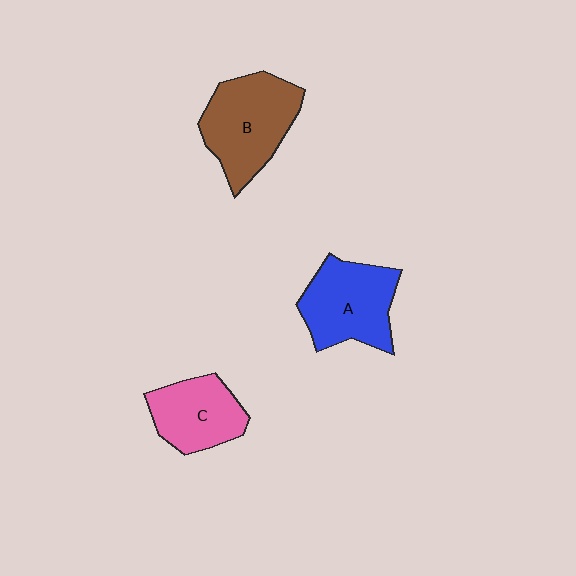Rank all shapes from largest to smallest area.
From largest to smallest: B (brown), A (blue), C (pink).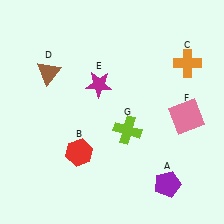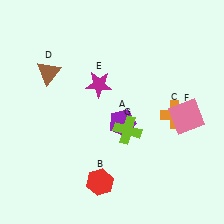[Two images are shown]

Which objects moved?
The objects that moved are: the purple pentagon (A), the red hexagon (B), the orange cross (C).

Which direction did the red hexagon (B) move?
The red hexagon (B) moved down.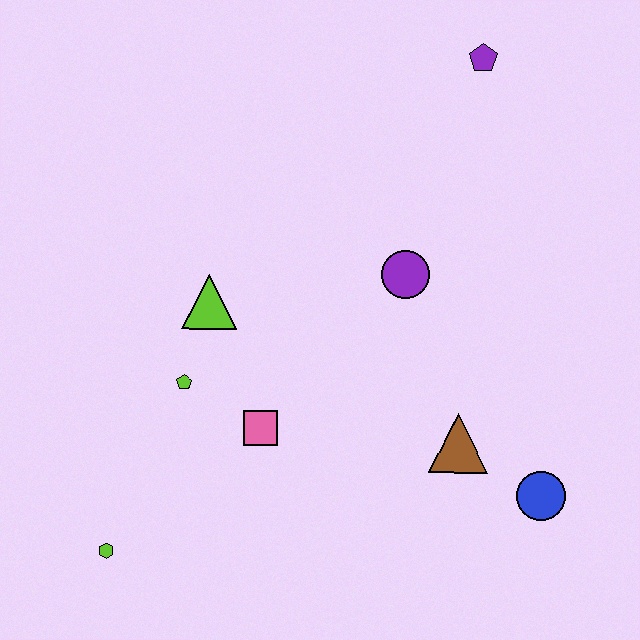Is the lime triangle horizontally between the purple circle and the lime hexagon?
Yes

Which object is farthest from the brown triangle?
The purple pentagon is farthest from the brown triangle.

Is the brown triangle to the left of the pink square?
No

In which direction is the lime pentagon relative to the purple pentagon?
The lime pentagon is below the purple pentagon.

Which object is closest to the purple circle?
The brown triangle is closest to the purple circle.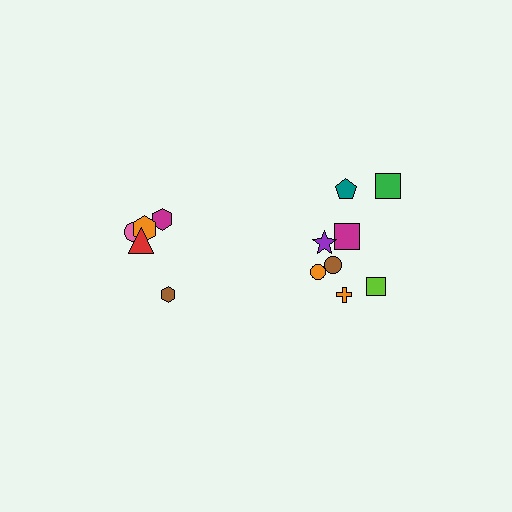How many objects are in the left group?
There are 5 objects.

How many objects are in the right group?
There are 8 objects.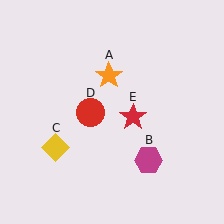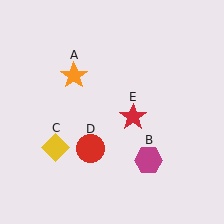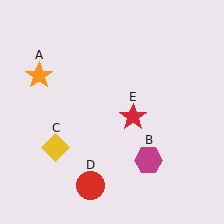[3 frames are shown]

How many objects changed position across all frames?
2 objects changed position: orange star (object A), red circle (object D).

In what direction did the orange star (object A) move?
The orange star (object A) moved left.